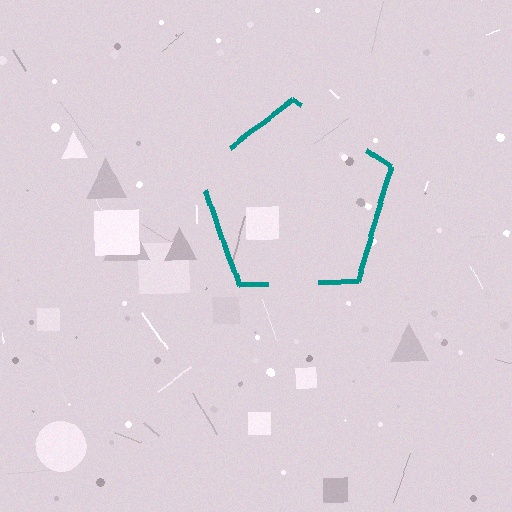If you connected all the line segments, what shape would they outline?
They would outline a pentagon.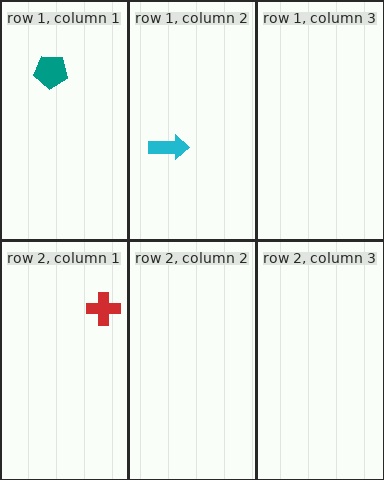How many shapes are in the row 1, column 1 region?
1.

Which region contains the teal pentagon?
The row 1, column 1 region.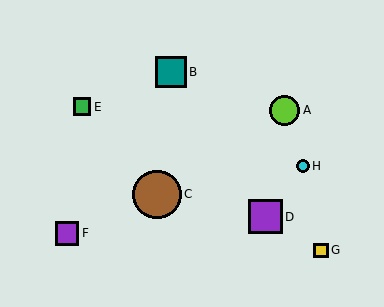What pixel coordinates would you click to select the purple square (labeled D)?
Click at (265, 217) to select the purple square D.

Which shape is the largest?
The brown circle (labeled C) is the largest.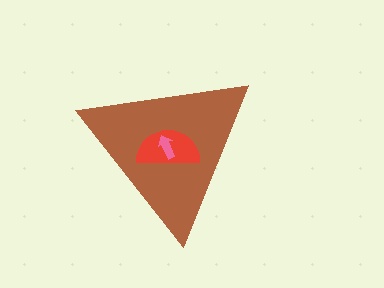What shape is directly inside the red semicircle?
The pink arrow.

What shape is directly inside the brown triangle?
The red semicircle.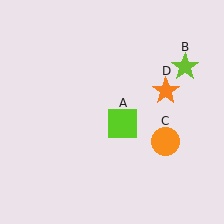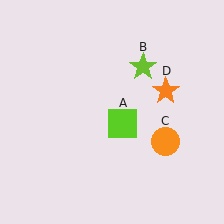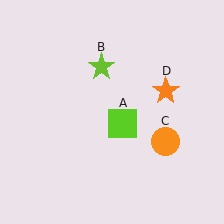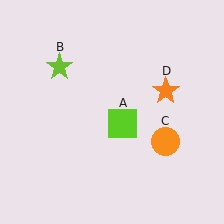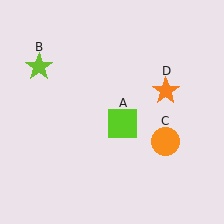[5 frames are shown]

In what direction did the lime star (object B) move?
The lime star (object B) moved left.